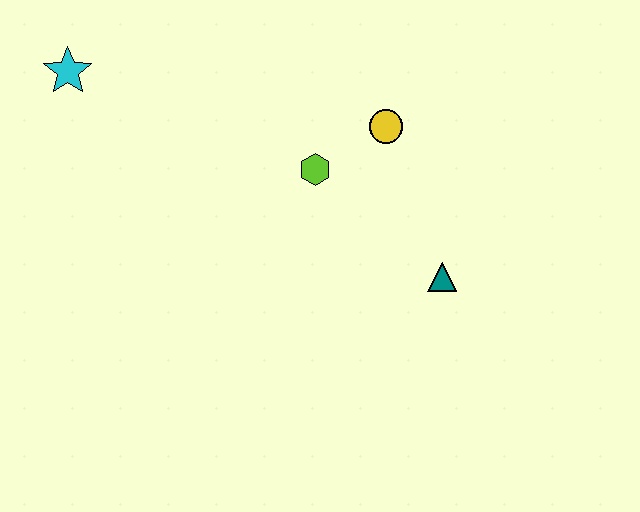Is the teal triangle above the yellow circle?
No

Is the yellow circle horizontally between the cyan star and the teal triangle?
Yes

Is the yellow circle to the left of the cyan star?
No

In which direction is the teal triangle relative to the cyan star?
The teal triangle is to the right of the cyan star.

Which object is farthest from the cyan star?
The teal triangle is farthest from the cyan star.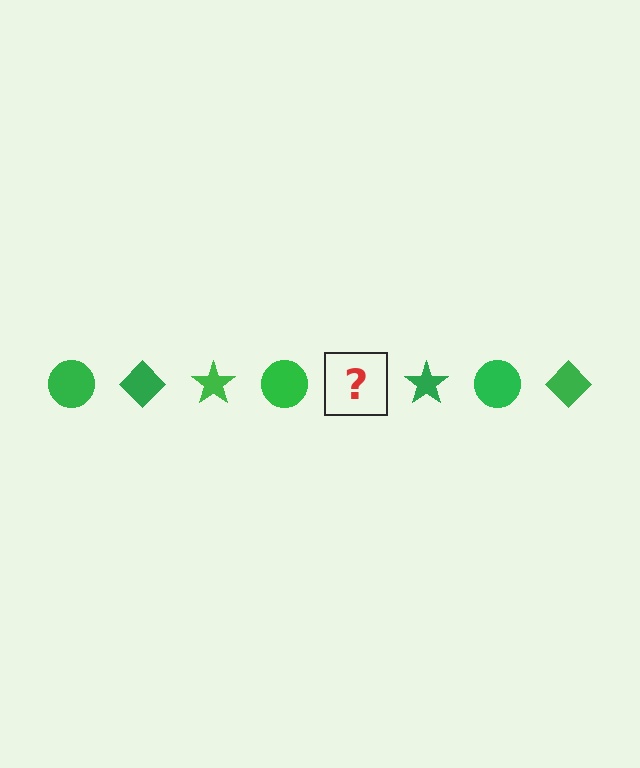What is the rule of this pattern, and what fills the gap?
The rule is that the pattern cycles through circle, diamond, star shapes in green. The gap should be filled with a green diamond.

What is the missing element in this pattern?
The missing element is a green diamond.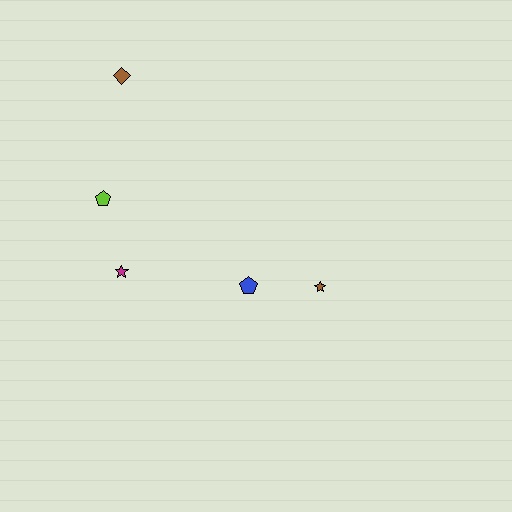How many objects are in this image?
There are 5 objects.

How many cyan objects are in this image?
There are no cyan objects.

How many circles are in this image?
There are no circles.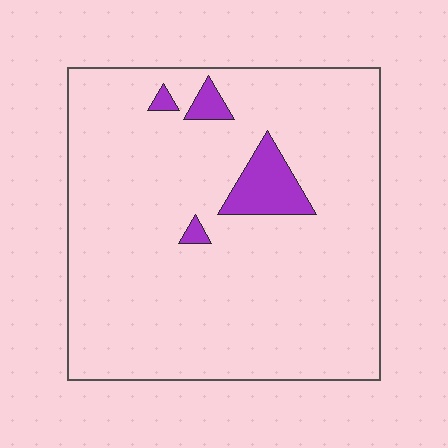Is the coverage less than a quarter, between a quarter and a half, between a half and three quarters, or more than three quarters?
Less than a quarter.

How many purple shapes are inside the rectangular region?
4.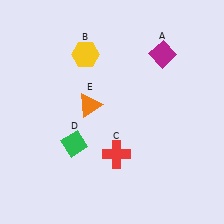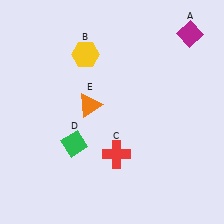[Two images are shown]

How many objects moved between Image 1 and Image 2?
1 object moved between the two images.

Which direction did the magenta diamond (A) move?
The magenta diamond (A) moved right.